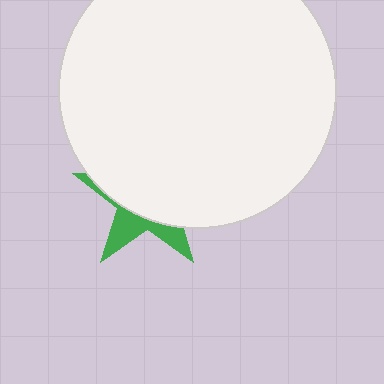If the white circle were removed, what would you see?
You would see the complete green star.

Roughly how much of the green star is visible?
A small part of it is visible (roughly 31%).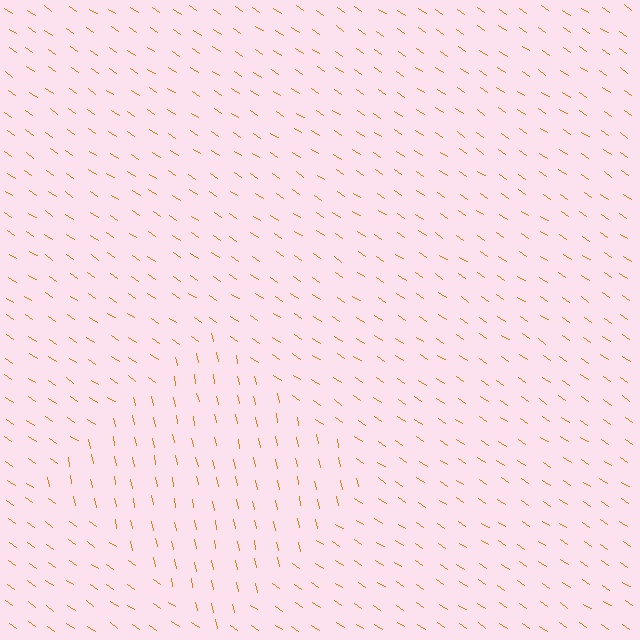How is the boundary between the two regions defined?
The boundary is defined purely by a change in line orientation (approximately 45 degrees difference). All lines are the same color and thickness.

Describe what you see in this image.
The image is filled with small orange line segments. A diamond region in the image has lines oriented differently from the surrounding lines, creating a visible texture boundary.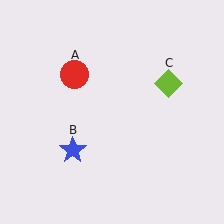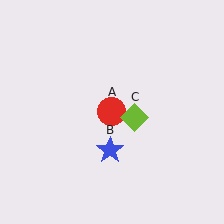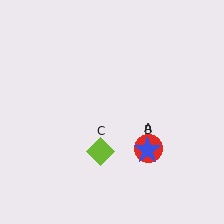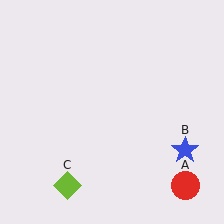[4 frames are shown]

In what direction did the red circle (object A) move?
The red circle (object A) moved down and to the right.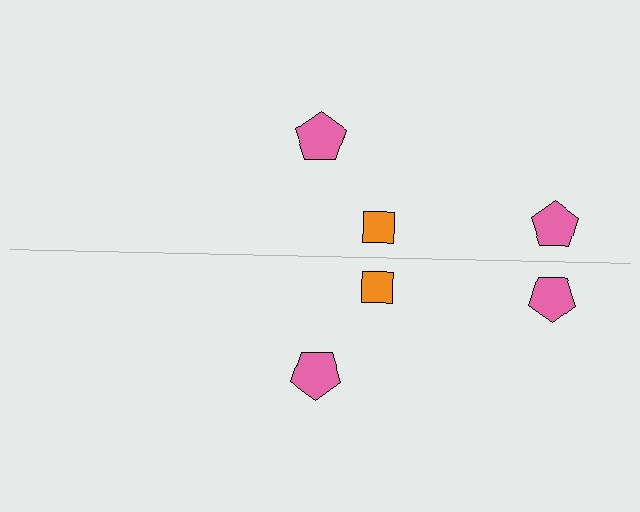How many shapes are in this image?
There are 6 shapes in this image.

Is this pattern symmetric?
Yes, this pattern has bilateral (reflection) symmetry.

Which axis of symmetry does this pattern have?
The pattern has a horizontal axis of symmetry running through the center of the image.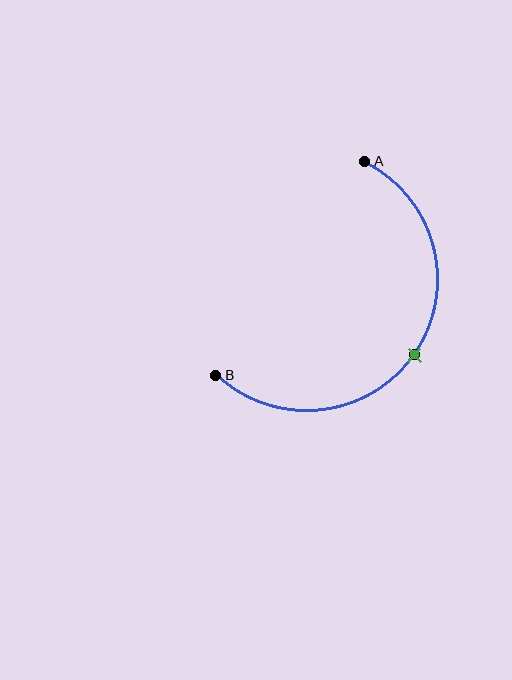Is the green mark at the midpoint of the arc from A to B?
Yes. The green mark lies on the arc at equal arc-length from both A and B — it is the arc midpoint.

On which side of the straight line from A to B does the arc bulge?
The arc bulges below and to the right of the straight line connecting A and B.